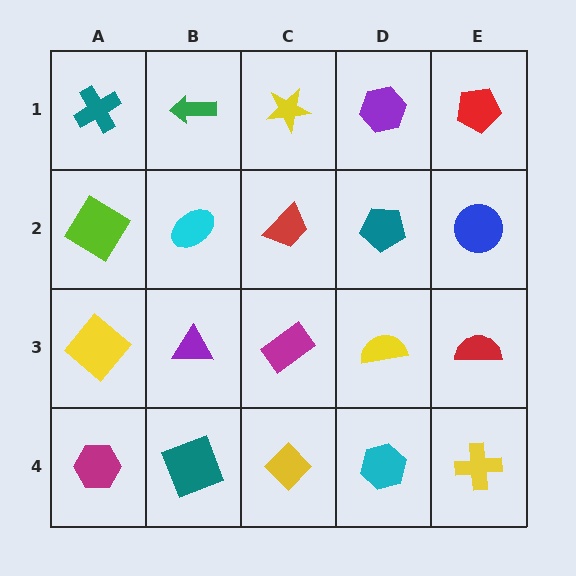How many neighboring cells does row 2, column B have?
4.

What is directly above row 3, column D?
A teal pentagon.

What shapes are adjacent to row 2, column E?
A red pentagon (row 1, column E), a red semicircle (row 3, column E), a teal pentagon (row 2, column D).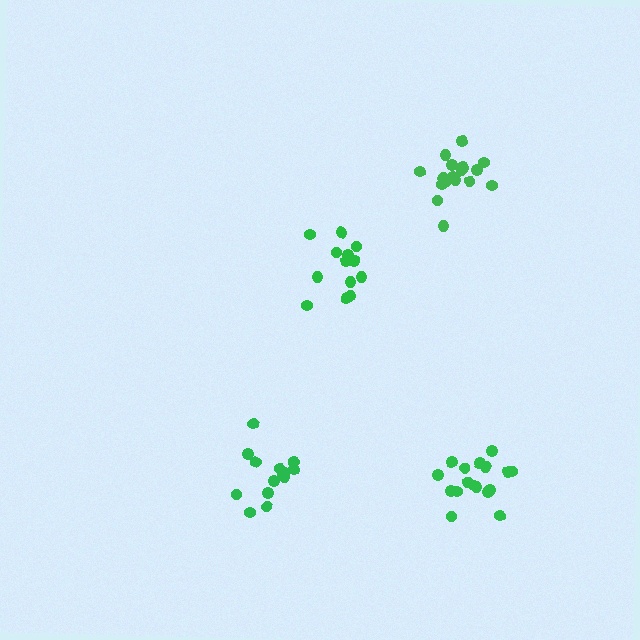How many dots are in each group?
Group 1: 13 dots, Group 2: 14 dots, Group 3: 18 dots, Group 4: 18 dots (63 total).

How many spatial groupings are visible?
There are 4 spatial groupings.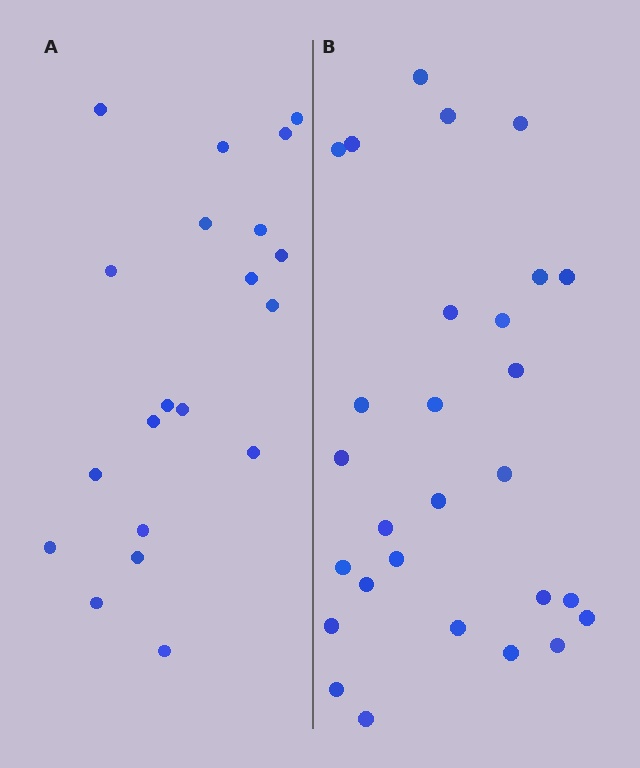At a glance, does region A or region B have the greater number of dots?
Region B (the right region) has more dots.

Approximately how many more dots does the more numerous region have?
Region B has roughly 8 or so more dots than region A.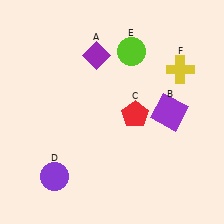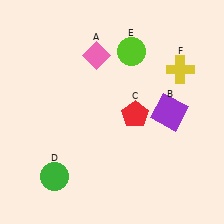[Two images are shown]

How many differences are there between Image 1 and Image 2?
There are 2 differences between the two images.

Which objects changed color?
A changed from purple to pink. D changed from purple to green.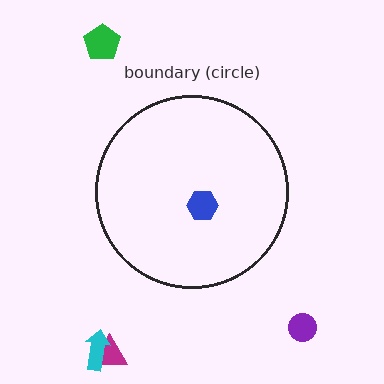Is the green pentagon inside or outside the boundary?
Outside.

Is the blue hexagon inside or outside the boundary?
Inside.